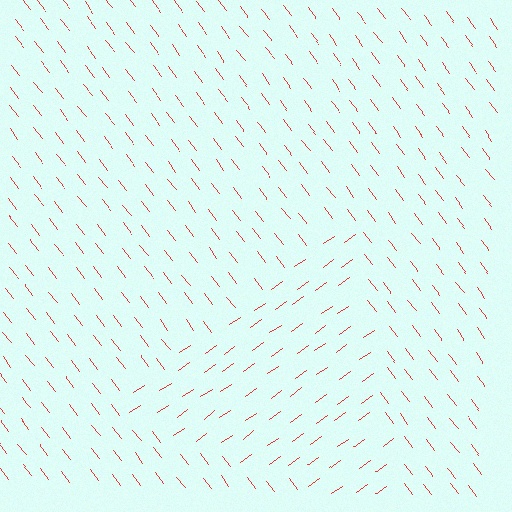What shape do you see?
I see a triangle.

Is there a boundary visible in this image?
Yes, there is a texture boundary formed by a change in line orientation.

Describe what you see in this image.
The image is filled with small red line segments. A triangle region in the image has lines oriented differently from the surrounding lines, creating a visible texture boundary.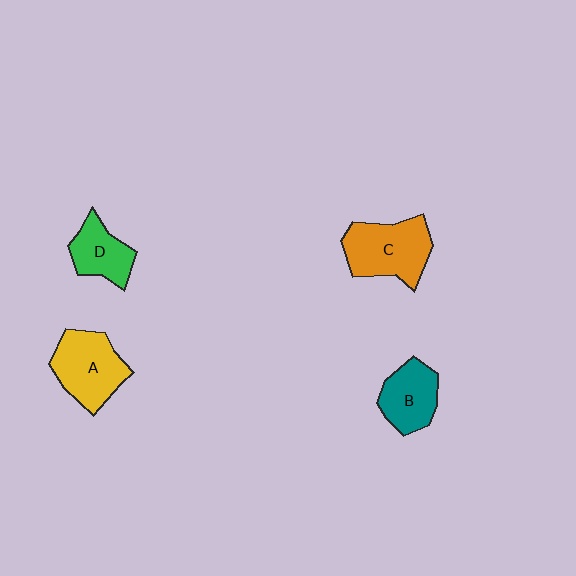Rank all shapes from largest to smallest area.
From largest to smallest: C (orange), A (yellow), B (teal), D (green).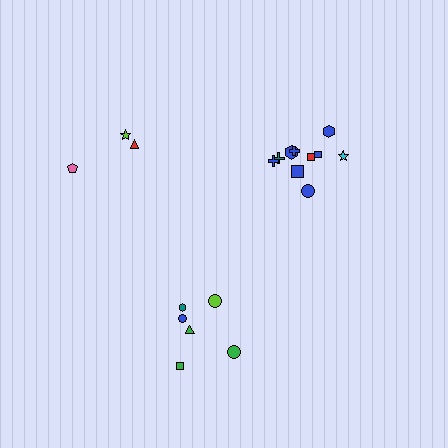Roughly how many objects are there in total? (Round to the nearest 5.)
Roughly 20 objects in total.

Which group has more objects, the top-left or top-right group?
The top-right group.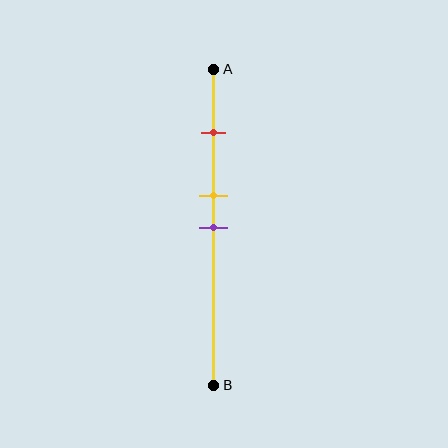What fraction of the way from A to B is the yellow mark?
The yellow mark is approximately 40% (0.4) of the way from A to B.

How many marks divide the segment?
There are 3 marks dividing the segment.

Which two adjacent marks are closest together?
The yellow and purple marks are the closest adjacent pair.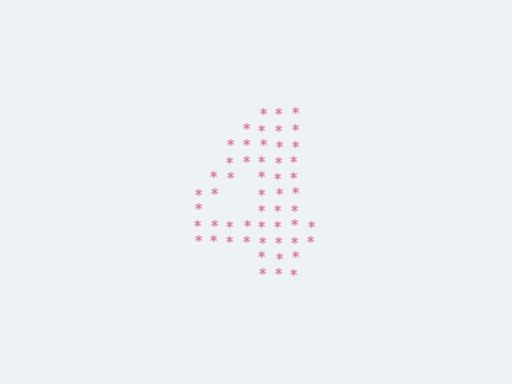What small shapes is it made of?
It is made of small asterisks.